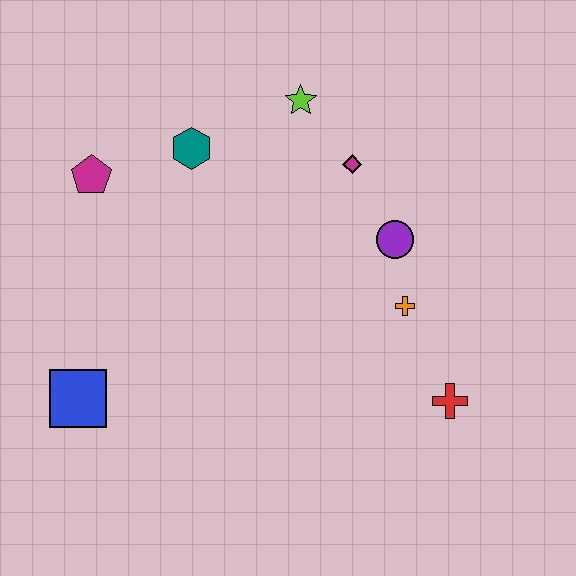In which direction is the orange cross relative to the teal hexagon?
The orange cross is to the right of the teal hexagon.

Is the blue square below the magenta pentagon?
Yes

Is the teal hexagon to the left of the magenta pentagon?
No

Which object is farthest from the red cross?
The magenta pentagon is farthest from the red cross.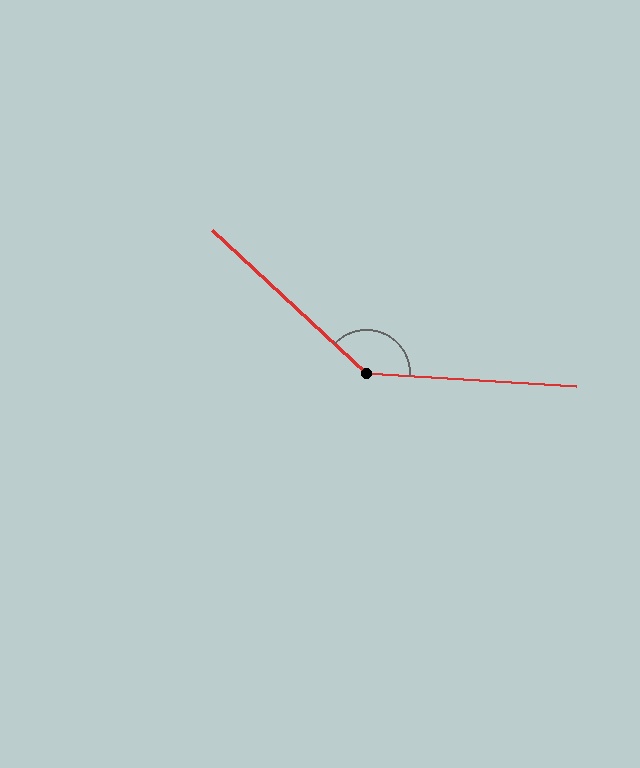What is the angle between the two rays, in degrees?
Approximately 141 degrees.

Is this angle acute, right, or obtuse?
It is obtuse.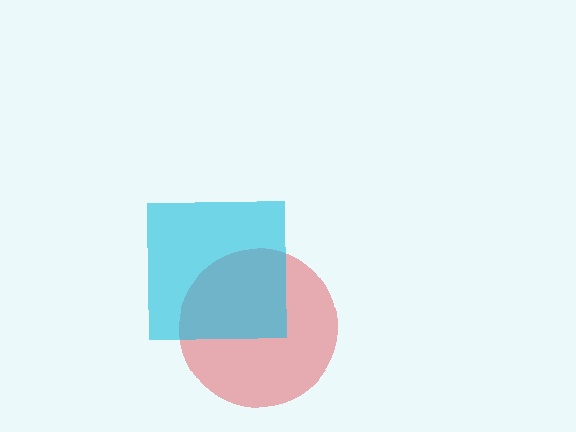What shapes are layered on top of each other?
The layered shapes are: a red circle, a cyan square.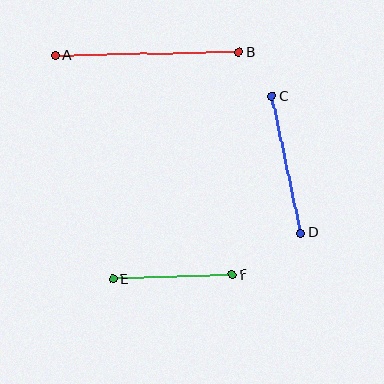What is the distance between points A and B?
The distance is approximately 184 pixels.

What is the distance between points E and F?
The distance is approximately 120 pixels.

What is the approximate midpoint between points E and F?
The midpoint is at approximately (173, 277) pixels.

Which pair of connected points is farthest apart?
Points A and B are farthest apart.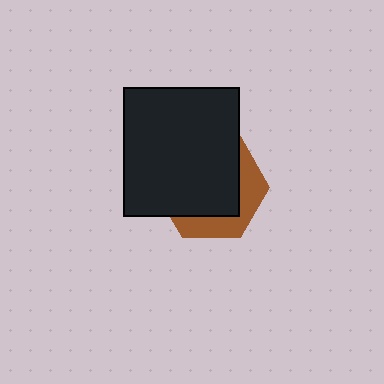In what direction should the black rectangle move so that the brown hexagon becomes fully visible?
The black rectangle should move toward the upper-left. That is the shortest direction to clear the overlap and leave the brown hexagon fully visible.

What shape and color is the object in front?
The object in front is a black rectangle.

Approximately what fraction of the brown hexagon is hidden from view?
Roughly 68% of the brown hexagon is hidden behind the black rectangle.